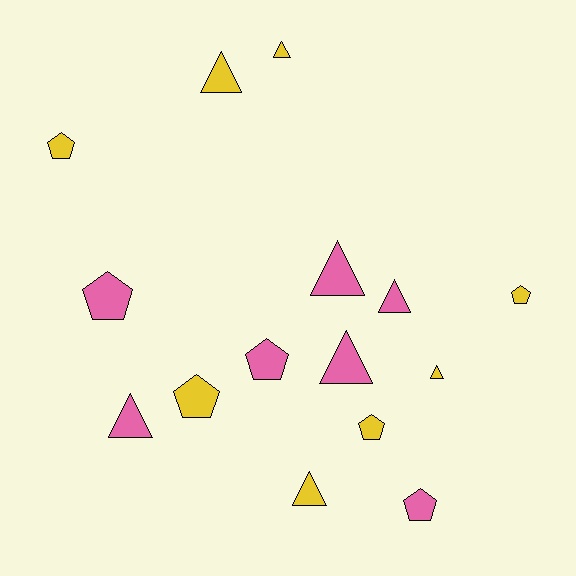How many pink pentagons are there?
There are 3 pink pentagons.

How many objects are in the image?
There are 15 objects.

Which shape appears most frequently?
Triangle, with 8 objects.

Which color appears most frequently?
Yellow, with 8 objects.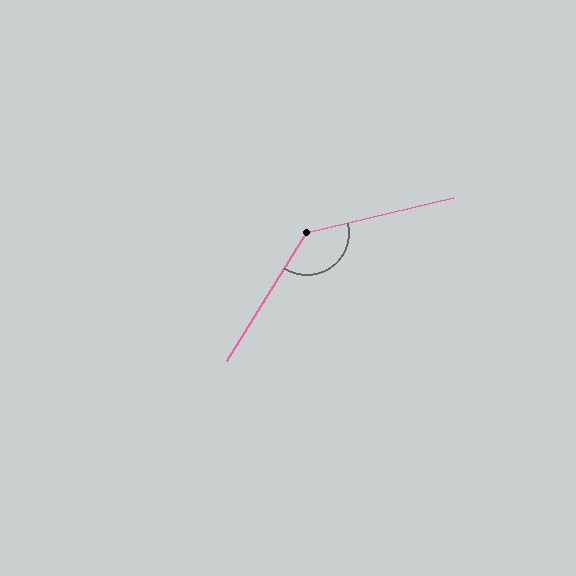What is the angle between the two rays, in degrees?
Approximately 136 degrees.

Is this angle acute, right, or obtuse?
It is obtuse.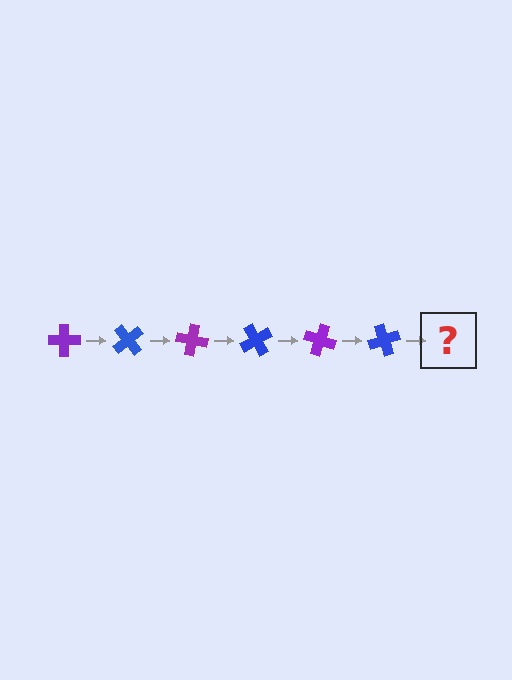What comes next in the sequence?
The next element should be a purple cross, rotated 300 degrees from the start.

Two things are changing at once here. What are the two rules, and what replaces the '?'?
The two rules are that it rotates 50 degrees each step and the color cycles through purple and blue. The '?' should be a purple cross, rotated 300 degrees from the start.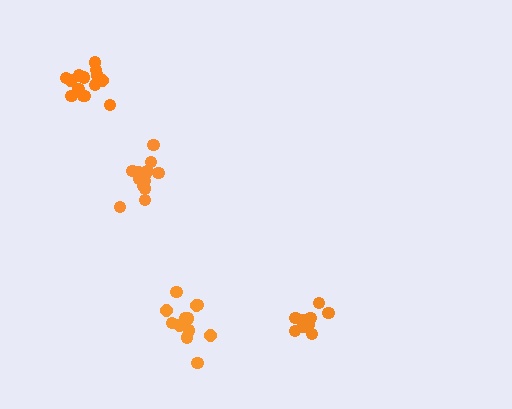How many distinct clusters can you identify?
There are 4 distinct clusters.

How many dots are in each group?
Group 1: 13 dots, Group 2: 14 dots, Group 3: 10 dots, Group 4: 12 dots (49 total).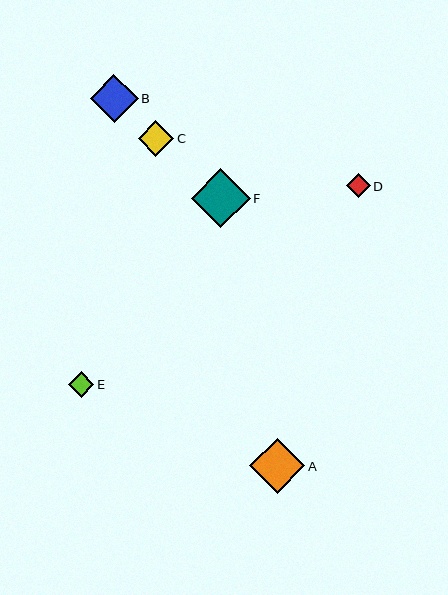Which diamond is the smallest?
Diamond D is the smallest with a size of approximately 23 pixels.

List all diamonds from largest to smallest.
From largest to smallest: F, A, B, C, E, D.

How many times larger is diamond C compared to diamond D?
Diamond C is approximately 1.5 times the size of diamond D.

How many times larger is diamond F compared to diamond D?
Diamond F is approximately 2.5 times the size of diamond D.